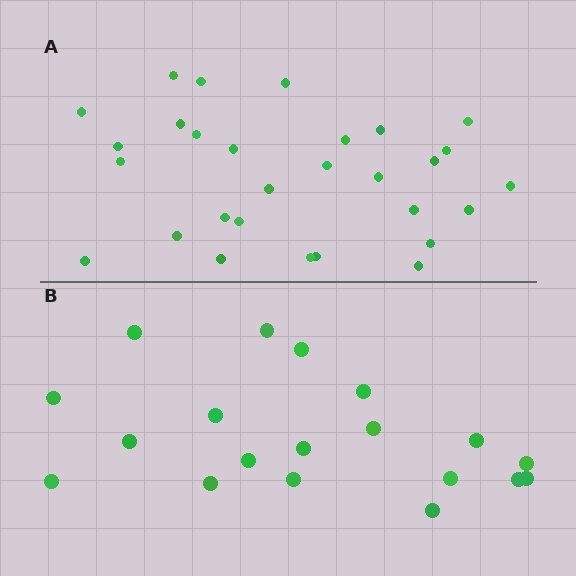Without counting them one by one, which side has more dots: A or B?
Region A (the top region) has more dots.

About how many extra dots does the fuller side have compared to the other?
Region A has roughly 10 or so more dots than region B.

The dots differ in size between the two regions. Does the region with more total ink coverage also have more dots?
No. Region B has more total ink coverage because its dots are larger, but region A actually contains more individual dots. Total area can be misleading — the number of items is what matters here.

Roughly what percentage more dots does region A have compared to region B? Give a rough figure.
About 55% more.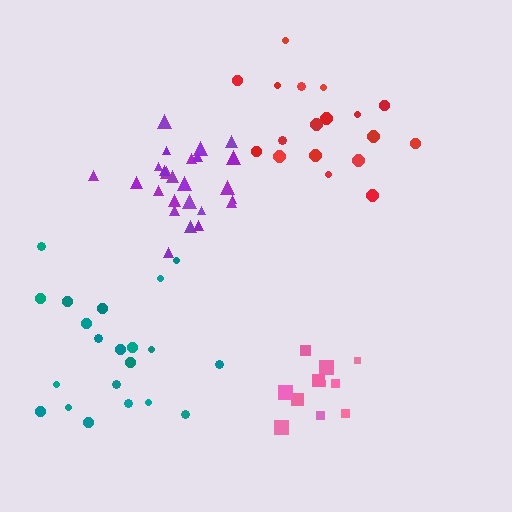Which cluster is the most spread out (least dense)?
Red.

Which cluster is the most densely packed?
Purple.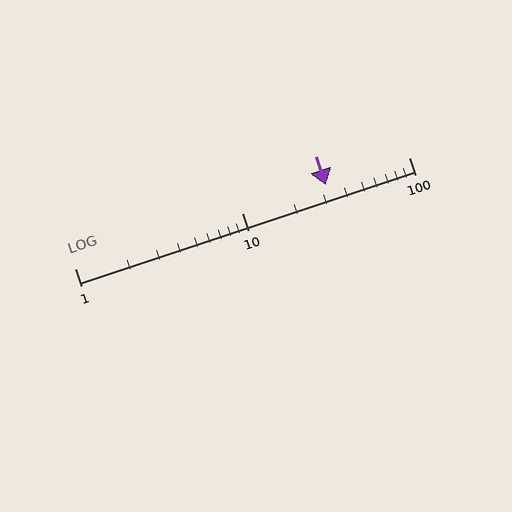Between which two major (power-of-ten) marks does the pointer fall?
The pointer is between 10 and 100.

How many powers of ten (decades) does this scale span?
The scale spans 2 decades, from 1 to 100.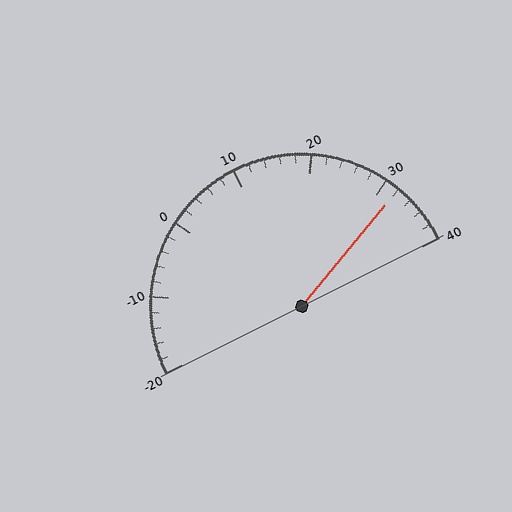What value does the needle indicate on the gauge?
The needle indicates approximately 32.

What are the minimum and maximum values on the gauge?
The gauge ranges from -20 to 40.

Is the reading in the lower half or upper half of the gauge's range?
The reading is in the upper half of the range (-20 to 40).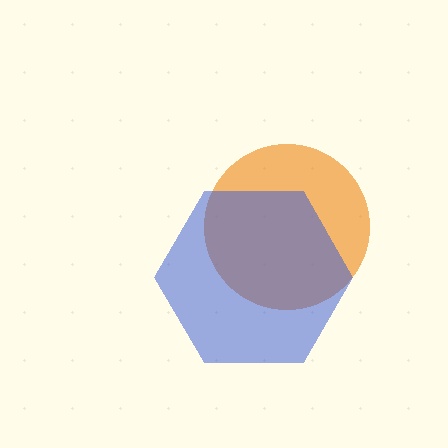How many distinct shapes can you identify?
There are 2 distinct shapes: an orange circle, a blue hexagon.